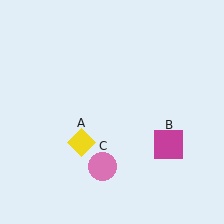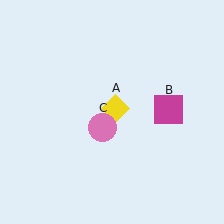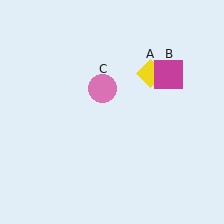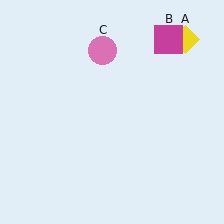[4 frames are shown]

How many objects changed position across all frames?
3 objects changed position: yellow diamond (object A), magenta square (object B), pink circle (object C).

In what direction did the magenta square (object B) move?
The magenta square (object B) moved up.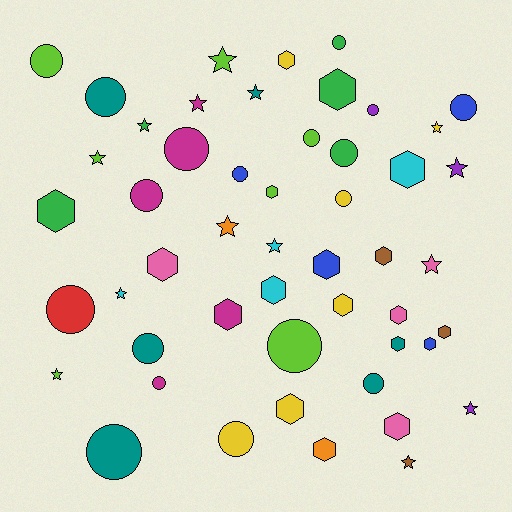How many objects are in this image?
There are 50 objects.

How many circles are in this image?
There are 18 circles.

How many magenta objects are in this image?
There are 5 magenta objects.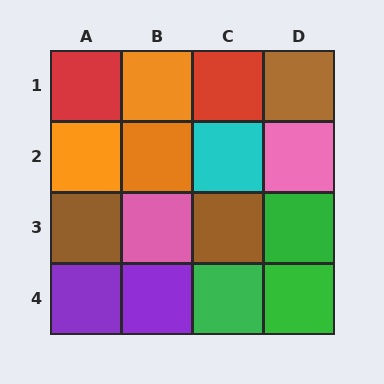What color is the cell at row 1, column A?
Red.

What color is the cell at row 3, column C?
Brown.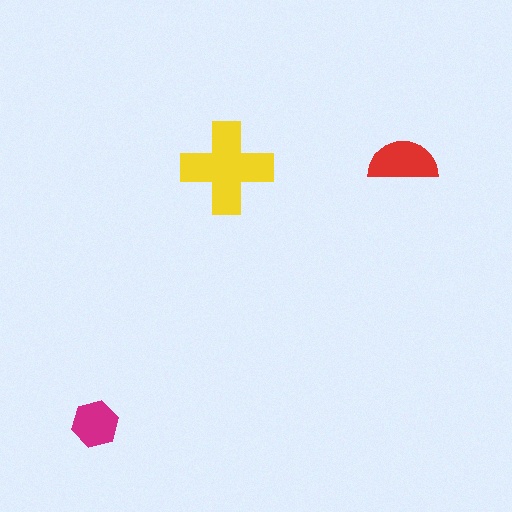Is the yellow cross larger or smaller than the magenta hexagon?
Larger.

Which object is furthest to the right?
The red semicircle is rightmost.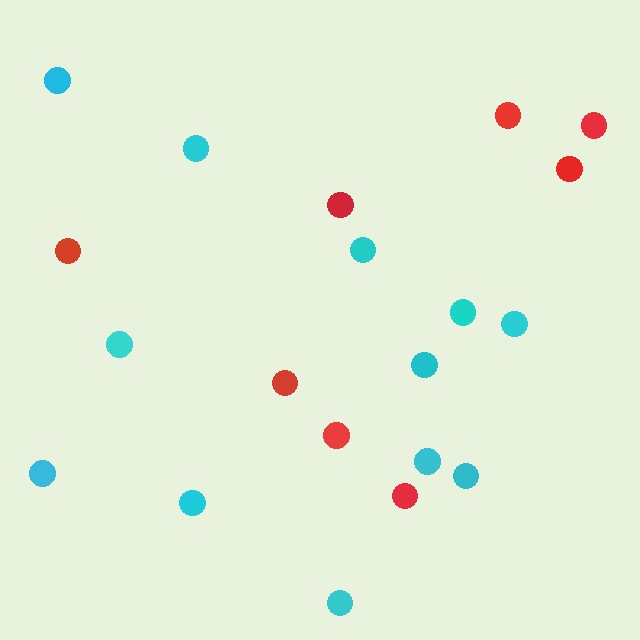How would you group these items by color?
There are 2 groups: one group of cyan circles (12) and one group of red circles (8).